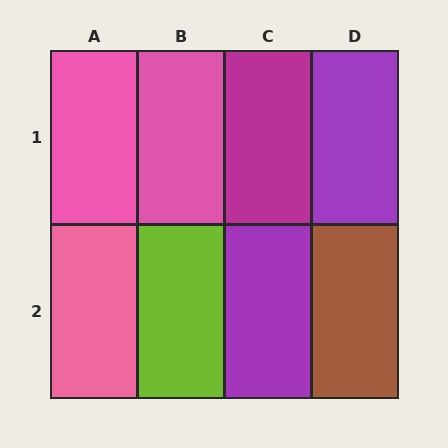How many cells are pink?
3 cells are pink.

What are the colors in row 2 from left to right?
Pink, lime, purple, brown.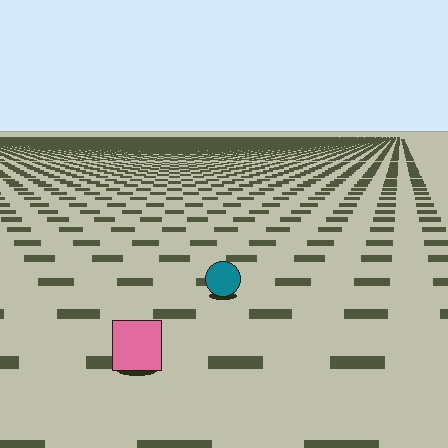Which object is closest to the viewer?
The pink square is closest. The texture marks near it are larger and more spread out.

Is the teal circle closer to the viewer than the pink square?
No. The pink square is closer — you can tell from the texture gradient: the ground texture is coarser near it.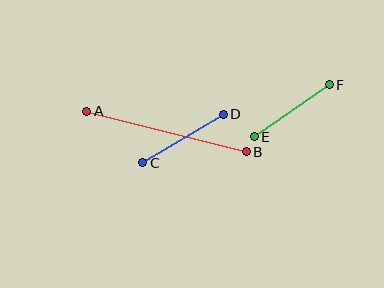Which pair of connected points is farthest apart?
Points A and B are farthest apart.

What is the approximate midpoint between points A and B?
The midpoint is at approximately (167, 131) pixels.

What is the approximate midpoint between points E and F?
The midpoint is at approximately (292, 111) pixels.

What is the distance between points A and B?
The distance is approximately 165 pixels.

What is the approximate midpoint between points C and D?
The midpoint is at approximately (183, 139) pixels.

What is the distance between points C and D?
The distance is approximately 94 pixels.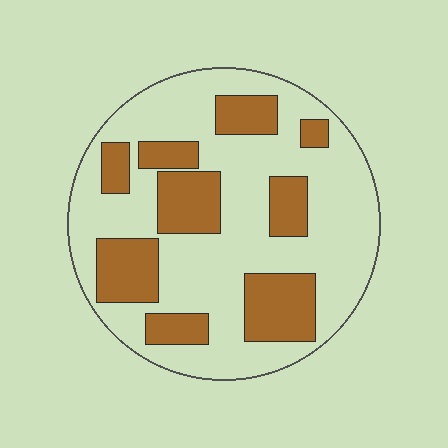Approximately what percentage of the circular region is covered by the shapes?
Approximately 30%.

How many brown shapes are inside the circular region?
9.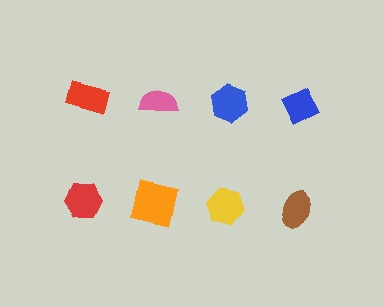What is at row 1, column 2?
A pink semicircle.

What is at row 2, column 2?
An orange square.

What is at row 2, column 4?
A brown ellipse.